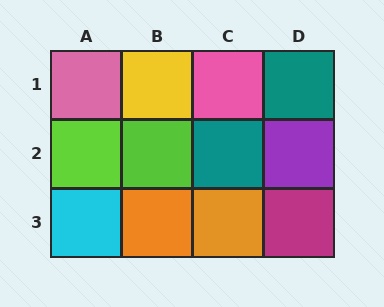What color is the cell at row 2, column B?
Lime.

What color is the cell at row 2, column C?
Teal.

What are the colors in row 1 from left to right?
Pink, yellow, pink, teal.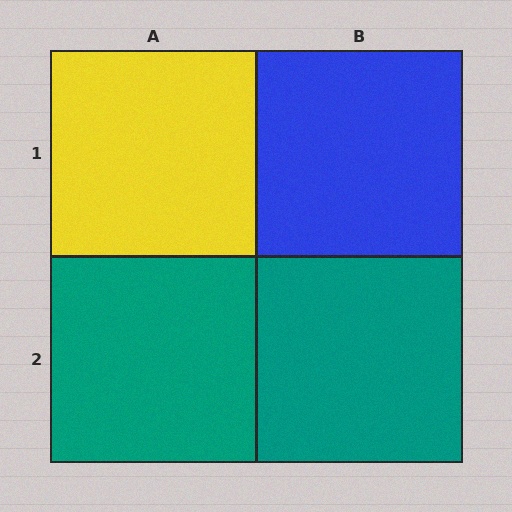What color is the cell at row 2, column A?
Teal.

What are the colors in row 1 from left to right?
Yellow, blue.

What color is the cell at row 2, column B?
Teal.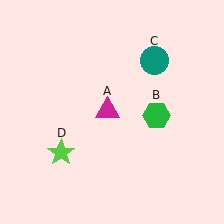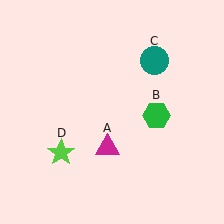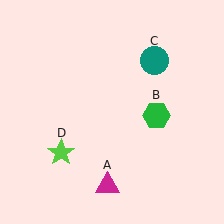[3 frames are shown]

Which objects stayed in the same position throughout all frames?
Green hexagon (object B) and teal circle (object C) and lime star (object D) remained stationary.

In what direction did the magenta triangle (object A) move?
The magenta triangle (object A) moved down.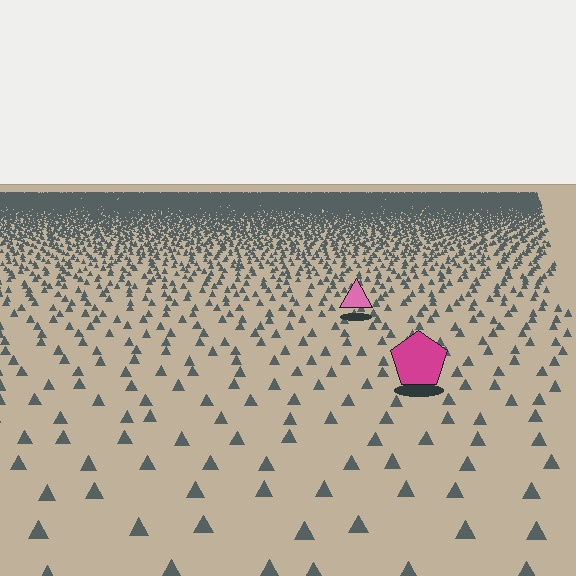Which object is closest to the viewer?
The magenta pentagon is closest. The texture marks near it are larger and more spread out.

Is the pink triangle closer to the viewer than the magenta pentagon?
No. The magenta pentagon is closer — you can tell from the texture gradient: the ground texture is coarser near it.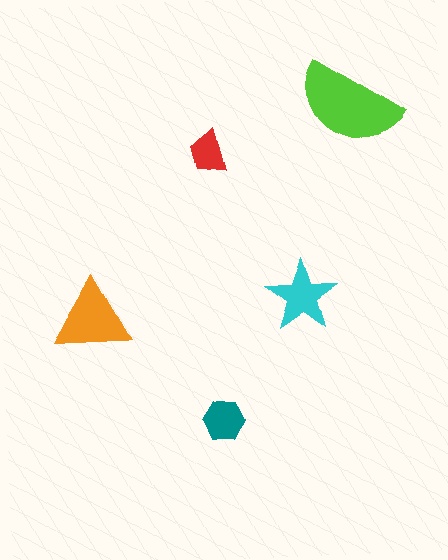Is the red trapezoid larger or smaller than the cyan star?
Smaller.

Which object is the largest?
The lime semicircle.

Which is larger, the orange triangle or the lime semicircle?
The lime semicircle.